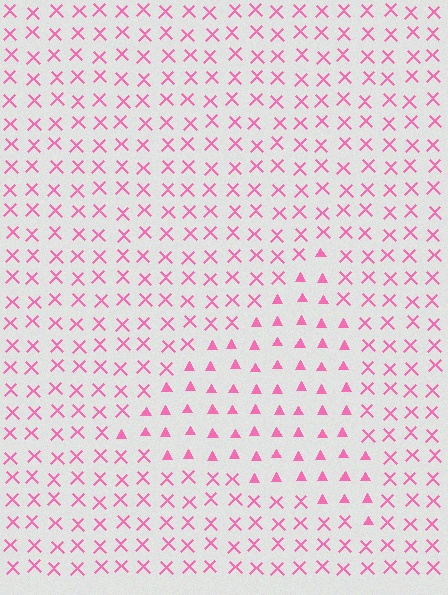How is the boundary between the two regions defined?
The boundary is defined by a change in element shape: triangles inside vs. X marks outside. All elements share the same color and spacing.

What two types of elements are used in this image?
The image uses triangles inside the triangle region and X marks outside it.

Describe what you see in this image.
The image is filled with small pink elements arranged in a uniform grid. A triangle-shaped region contains triangles, while the surrounding area contains X marks. The boundary is defined purely by the change in element shape.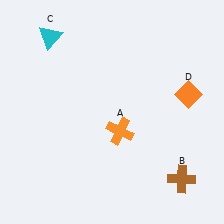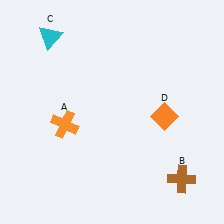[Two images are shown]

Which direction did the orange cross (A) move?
The orange cross (A) moved left.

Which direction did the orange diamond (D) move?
The orange diamond (D) moved left.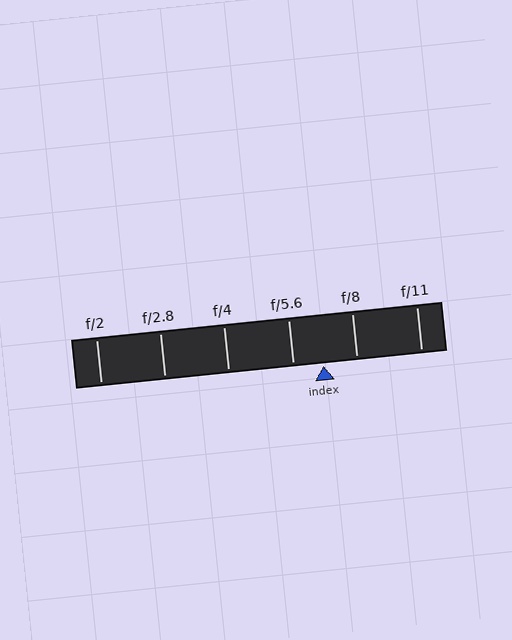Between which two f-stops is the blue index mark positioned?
The index mark is between f/5.6 and f/8.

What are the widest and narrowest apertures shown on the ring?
The widest aperture shown is f/2 and the narrowest is f/11.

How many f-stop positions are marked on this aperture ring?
There are 6 f-stop positions marked.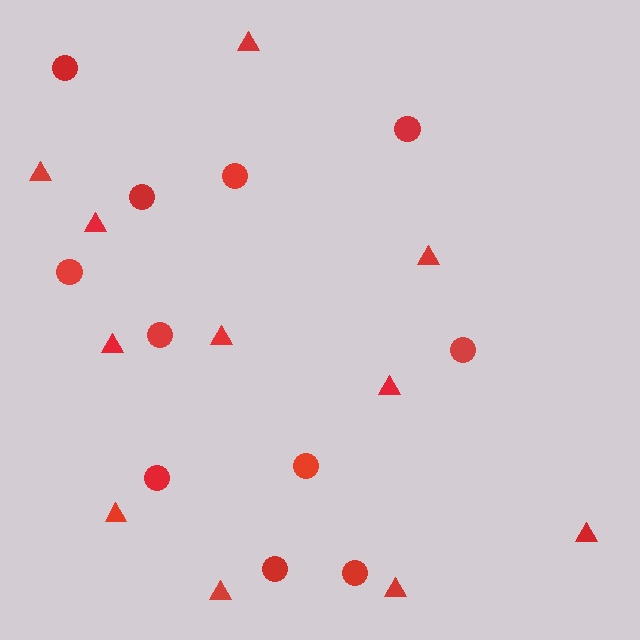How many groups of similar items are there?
There are 2 groups: one group of triangles (11) and one group of circles (11).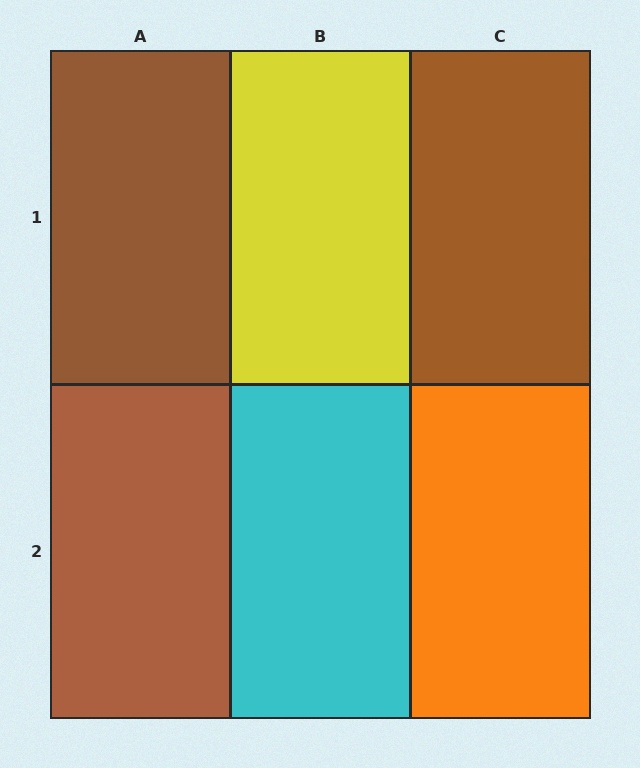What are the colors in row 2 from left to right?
Brown, cyan, orange.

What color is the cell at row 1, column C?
Brown.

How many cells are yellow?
1 cell is yellow.